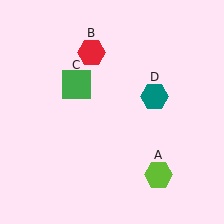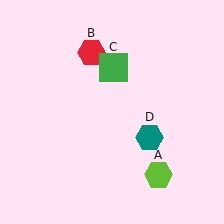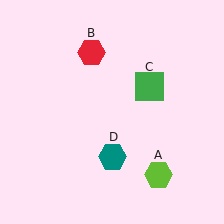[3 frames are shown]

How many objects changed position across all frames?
2 objects changed position: green square (object C), teal hexagon (object D).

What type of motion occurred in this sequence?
The green square (object C), teal hexagon (object D) rotated clockwise around the center of the scene.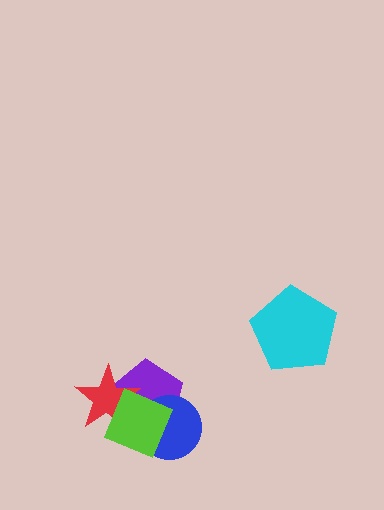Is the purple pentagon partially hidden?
Yes, it is partially covered by another shape.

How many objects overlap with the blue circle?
2 objects overlap with the blue circle.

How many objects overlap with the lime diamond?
3 objects overlap with the lime diamond.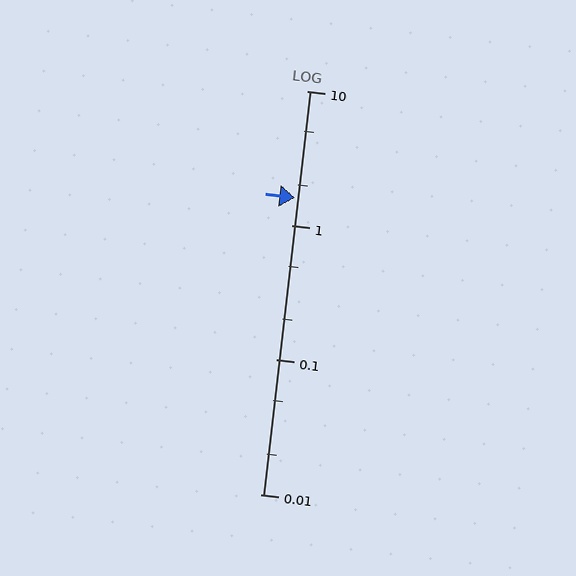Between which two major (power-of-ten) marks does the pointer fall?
The pointer is between 1 and 10.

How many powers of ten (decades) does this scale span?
The scale spans 3 decades, from 0.01 to 10.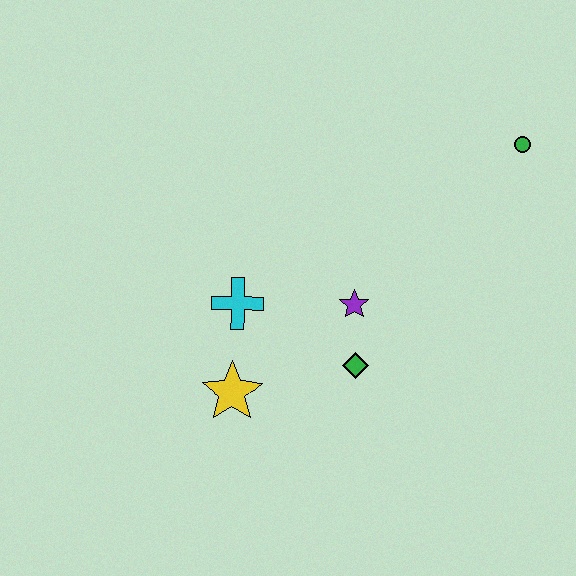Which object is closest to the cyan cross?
The yellow star is closest to the cyan cross.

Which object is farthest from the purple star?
The green circle is farthest from the purple star.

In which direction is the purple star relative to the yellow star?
The purple star is to the right of the yellow star.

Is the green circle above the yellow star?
Yes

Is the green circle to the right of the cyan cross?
Yes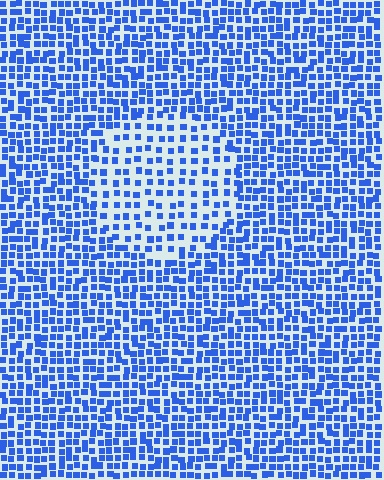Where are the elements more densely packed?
The elements are more densely packed outside the circle boundary.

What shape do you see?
I see a circle.